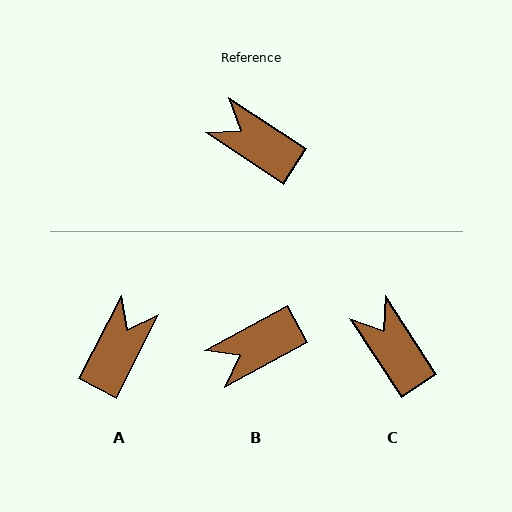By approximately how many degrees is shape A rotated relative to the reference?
Approximately 84 degrees clockwise.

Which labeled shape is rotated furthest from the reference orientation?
A, about 84 degrees away.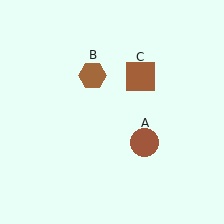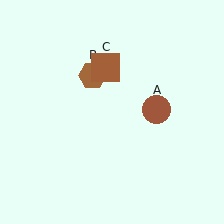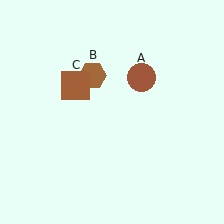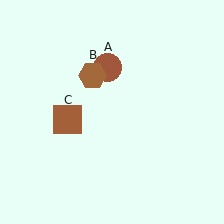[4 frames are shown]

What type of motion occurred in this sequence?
The brown circle (object A), brown square (object C) rotated counterclockwise around the center of the scene.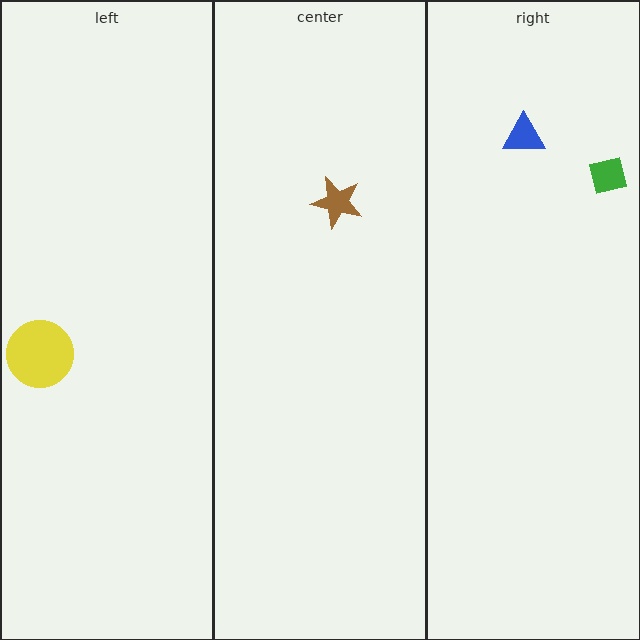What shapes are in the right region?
The blue triangle, the green square.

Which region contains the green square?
The right region.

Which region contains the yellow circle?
The left region.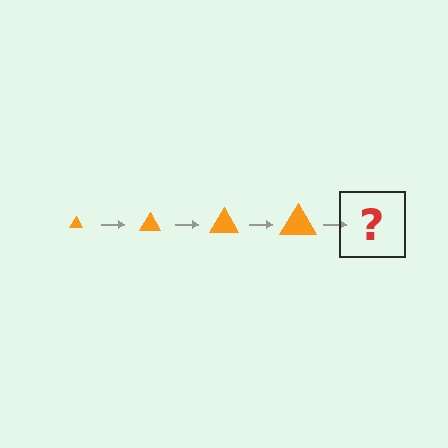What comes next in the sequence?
The next element should be an orange triangle, larger than the previous one.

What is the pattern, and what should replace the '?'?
The pattern is that the triangle gets progressively larger each step. The '?' should be an orange triangle, larger than the previous one.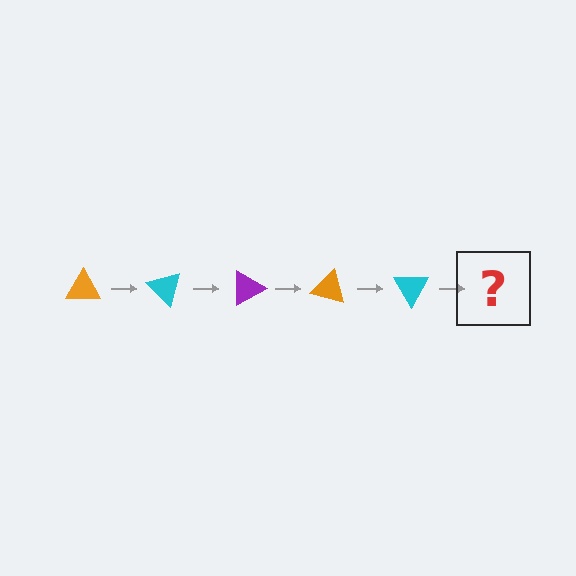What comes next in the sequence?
The next element should be a purple triangle, rotated 225 degrees from the start.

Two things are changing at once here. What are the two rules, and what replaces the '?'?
The two rules are that it rotates 45 degrees each step and the color cycles through orange, cyan, and purple. The '?' should be a purple triangle, rotated 225 degrees from the start.